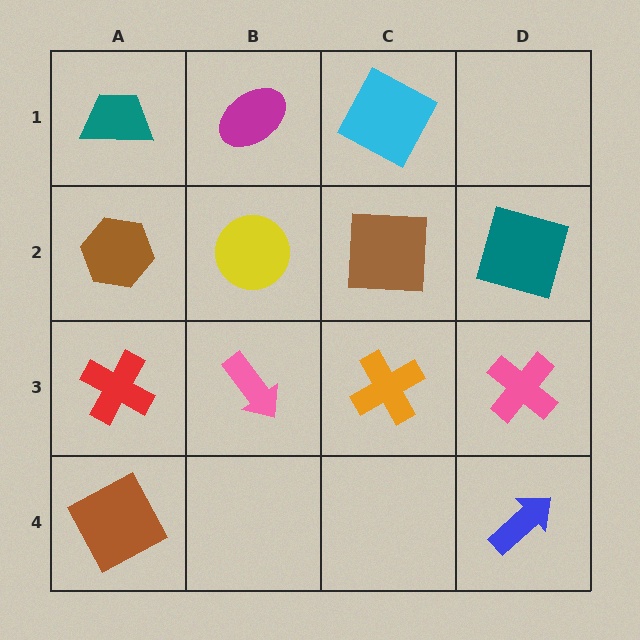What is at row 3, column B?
A pink arrow.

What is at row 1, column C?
A cyan square.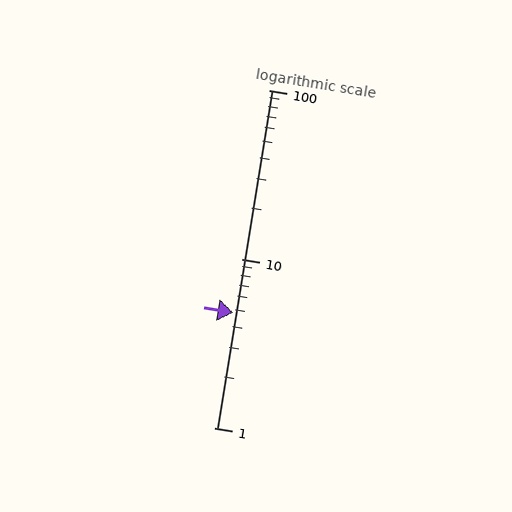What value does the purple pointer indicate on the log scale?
The pointer indicates approximately 4.8.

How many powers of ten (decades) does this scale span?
The scale spans 2 decades, from 1 to 100.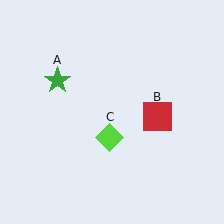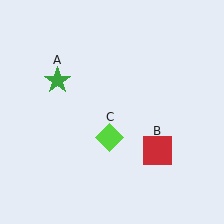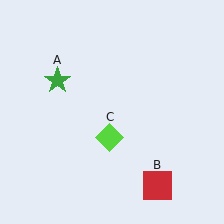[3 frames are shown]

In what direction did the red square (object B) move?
The red square (object B) moved down.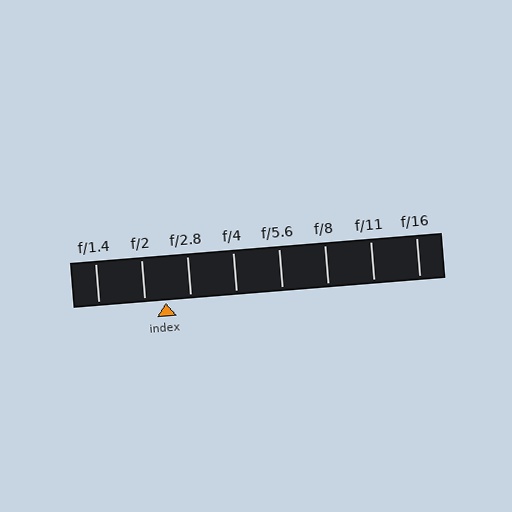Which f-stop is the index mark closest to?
The index mark is closest to f/2.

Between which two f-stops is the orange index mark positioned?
The index mark is between f/2 and f/2.8.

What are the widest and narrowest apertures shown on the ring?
The widest aperture shown is f/1.4 and the narrowest is f/16.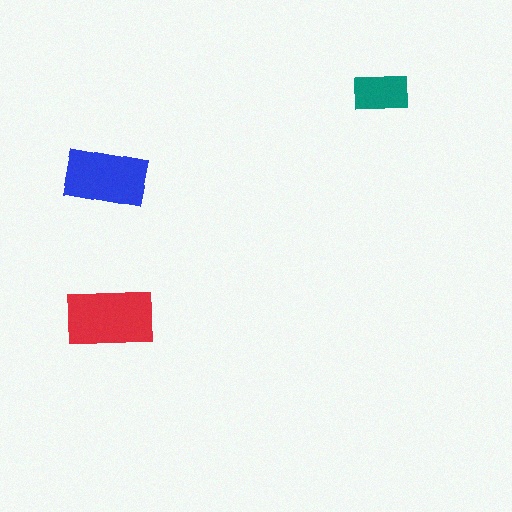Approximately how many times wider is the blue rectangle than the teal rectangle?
About 1.5 times wider.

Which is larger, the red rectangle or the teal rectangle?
The red one.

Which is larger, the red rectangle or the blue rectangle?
The red one.